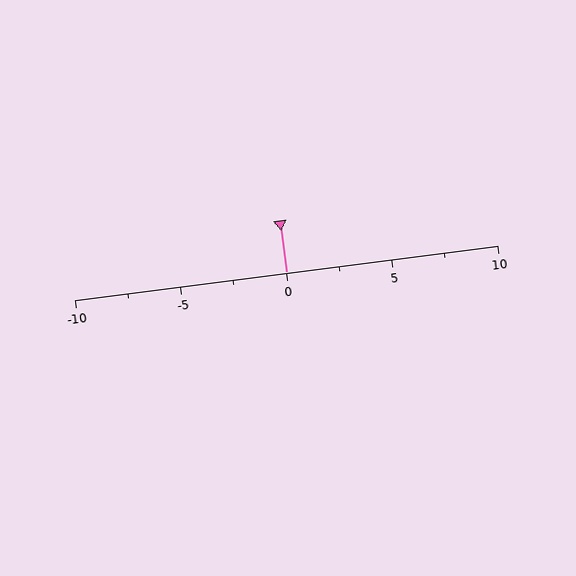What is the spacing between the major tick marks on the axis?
The major ticks are spaced 5 apart.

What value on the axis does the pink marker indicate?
The marker indicates approximately 0.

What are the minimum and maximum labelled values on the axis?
The axis runs from -10 to 10.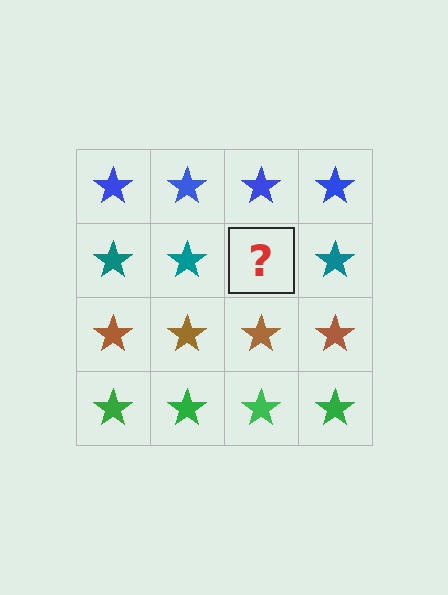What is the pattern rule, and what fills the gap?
The rule is that each row has a consistent color. The gap should be filled with a teal star.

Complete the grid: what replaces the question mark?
The question mark should be replaced with a teal star.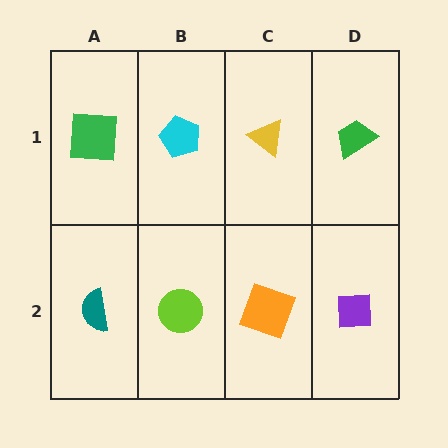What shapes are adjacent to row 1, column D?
A purple square (row 2, column D), a yellow triangle (row 1, column C).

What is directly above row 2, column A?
A green square.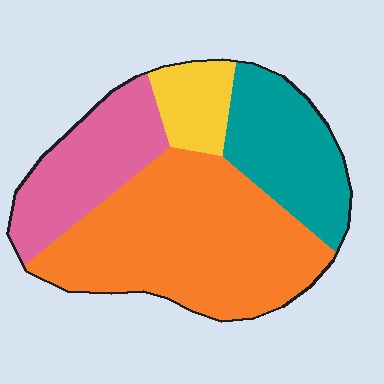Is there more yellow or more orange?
Orange.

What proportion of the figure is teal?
Teal takes up about one fifth (1/5) of the figure.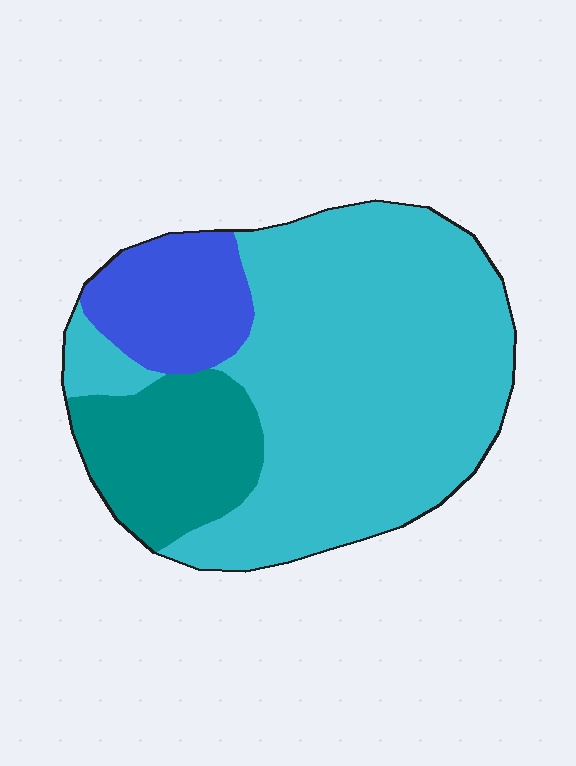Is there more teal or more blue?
Teal.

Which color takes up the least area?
Blue, at roughly 15%.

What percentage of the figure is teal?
Teal takes up about one fifth (1/5) of the figure.